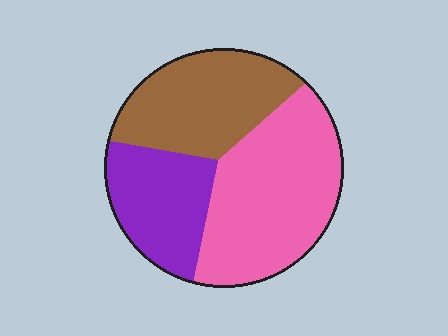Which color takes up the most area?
Pink, at roughly 45%.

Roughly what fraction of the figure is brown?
Brown takes up about one third (1/3) of the figure.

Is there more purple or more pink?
Pink.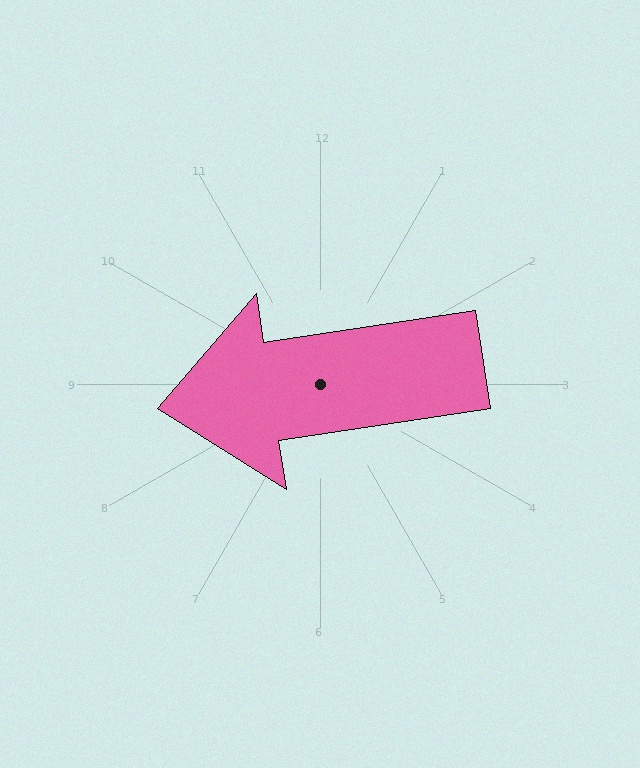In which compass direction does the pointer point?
West.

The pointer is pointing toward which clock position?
Roughly 9 o'clock.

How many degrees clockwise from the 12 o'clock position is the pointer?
Approximately 261 degrees.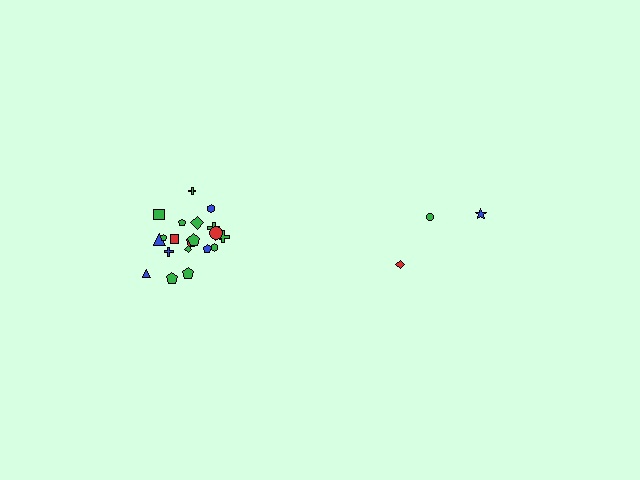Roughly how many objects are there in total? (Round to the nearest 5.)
Roughly 25 objects in total.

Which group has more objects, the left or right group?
The left group.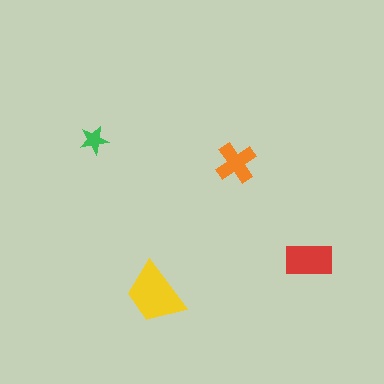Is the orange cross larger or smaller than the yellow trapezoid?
Smaller.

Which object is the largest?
The yellow trapezoid.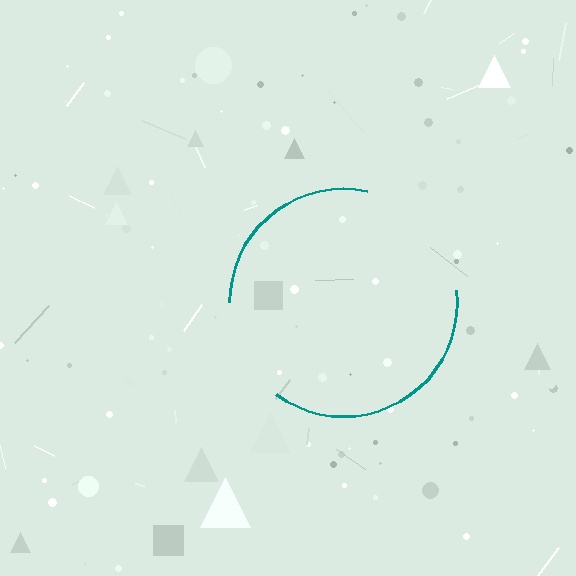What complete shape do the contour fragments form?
The contour fragments form a circle.